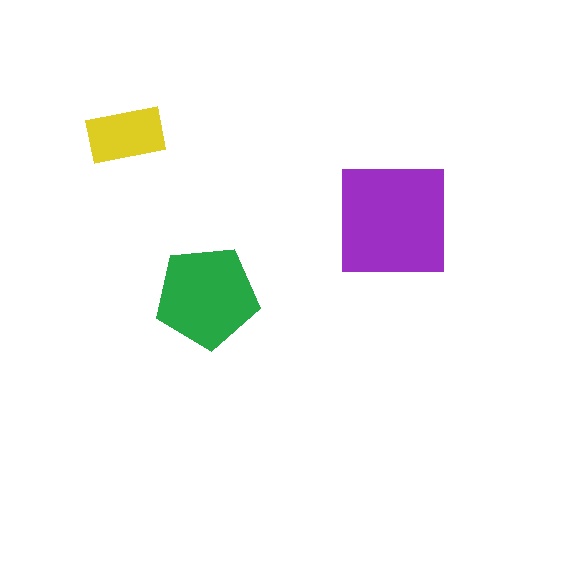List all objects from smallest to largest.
The yellow rectangle, the green pentagon, the purple square.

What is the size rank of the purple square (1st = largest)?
1st.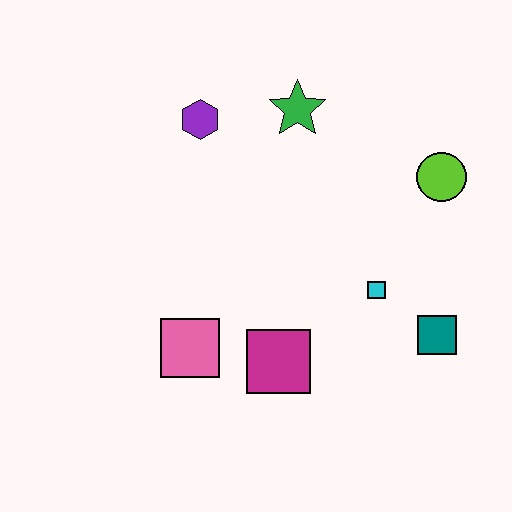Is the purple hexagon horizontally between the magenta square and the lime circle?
No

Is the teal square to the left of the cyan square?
No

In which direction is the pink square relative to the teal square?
The pink square is to the left of the teal square.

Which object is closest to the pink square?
The magenta square is closest to the pink square.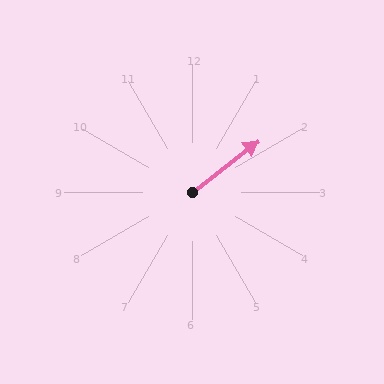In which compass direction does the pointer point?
Northeast.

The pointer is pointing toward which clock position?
Roughly 2 o'clock.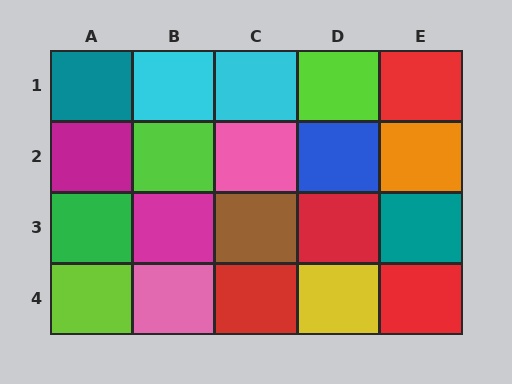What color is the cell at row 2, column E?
Orange.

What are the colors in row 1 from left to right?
Teal, cyan, cyan, lime, red.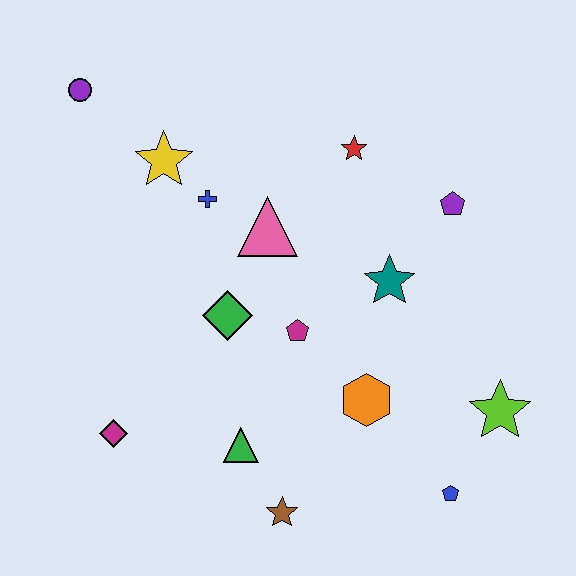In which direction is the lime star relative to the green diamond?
The lime star is to the right of the green diamond.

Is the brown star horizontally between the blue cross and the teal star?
Yes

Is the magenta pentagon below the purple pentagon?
Yes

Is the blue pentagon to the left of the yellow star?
No